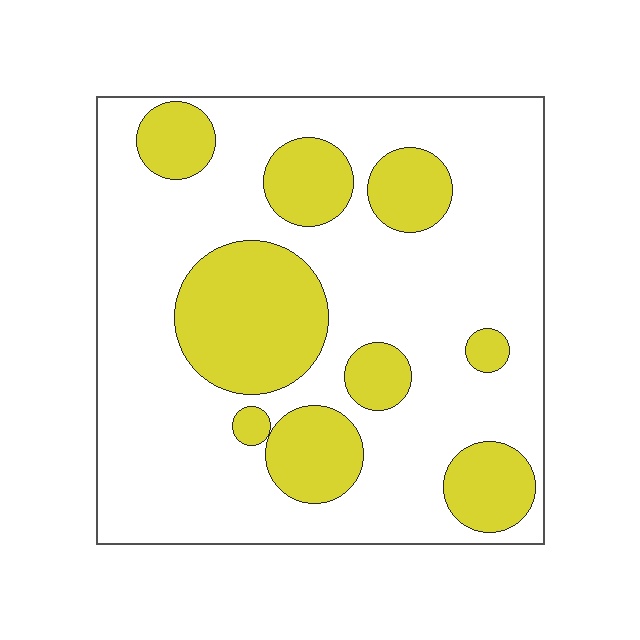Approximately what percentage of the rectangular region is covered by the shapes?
Approximately 30%.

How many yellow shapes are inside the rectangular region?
9.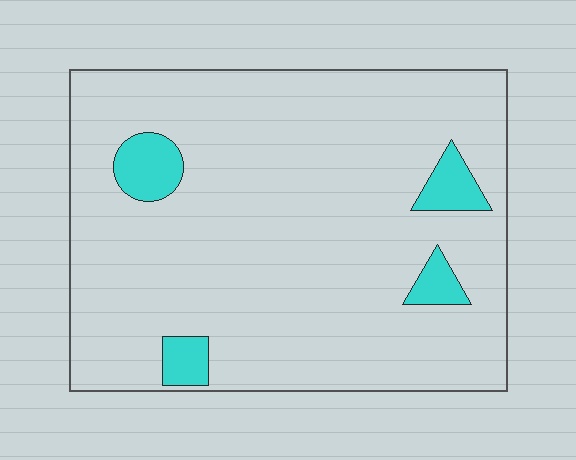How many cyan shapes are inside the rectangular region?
4.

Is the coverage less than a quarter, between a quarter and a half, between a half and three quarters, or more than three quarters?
Less than a quarter.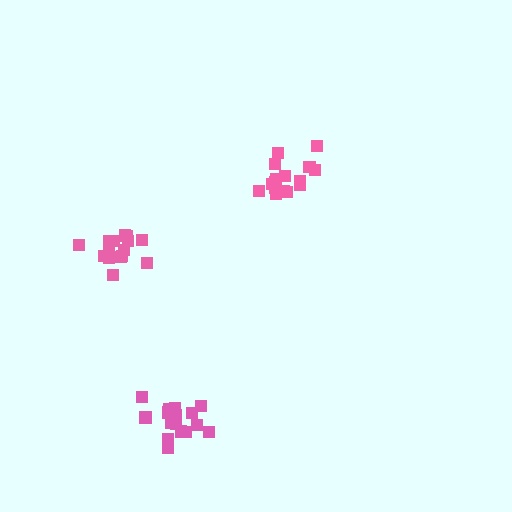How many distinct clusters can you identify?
There are 3 distinct clusters.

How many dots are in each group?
Group 1: 16 dots, Group 2: 16 dots, Group 3: 16 dots (48 total).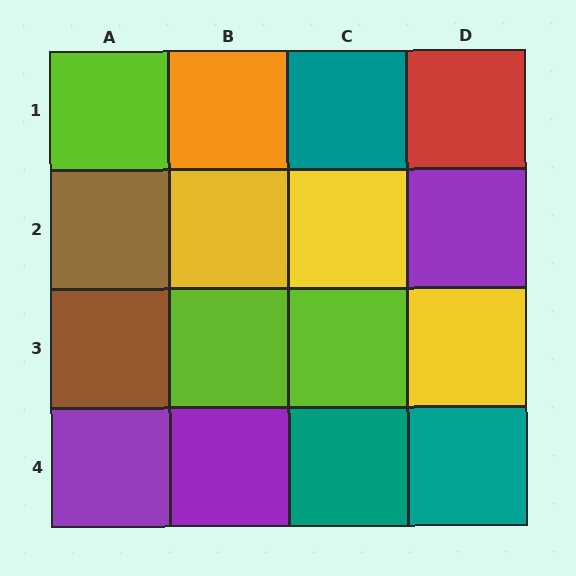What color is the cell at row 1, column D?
Red.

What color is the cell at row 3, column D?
Yellow.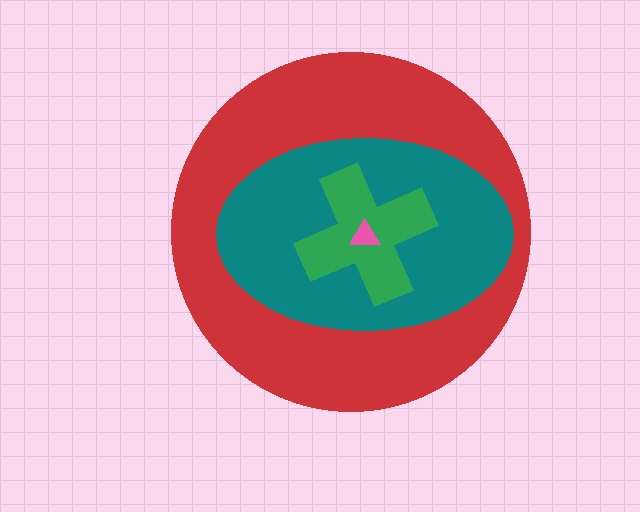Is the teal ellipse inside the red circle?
Yes.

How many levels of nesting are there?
4.